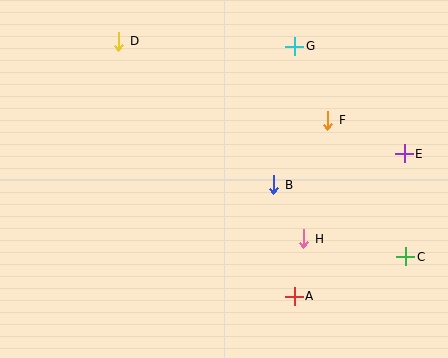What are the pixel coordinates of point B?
Point B is at (274, 185).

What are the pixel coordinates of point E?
Point E is at (404, 154).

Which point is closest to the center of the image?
Point B at (274, 185) is closest to the center.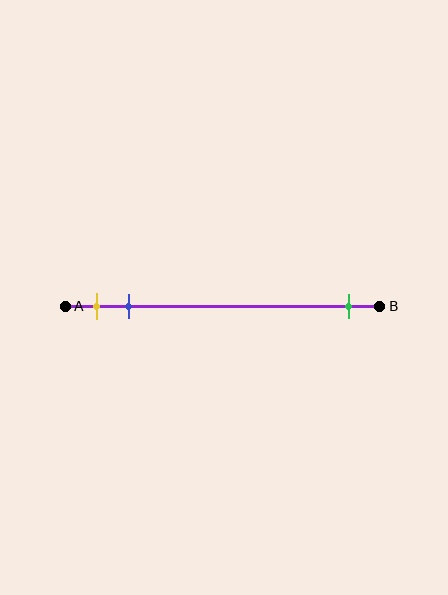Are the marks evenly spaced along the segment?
No, the marks are not evenly spaced.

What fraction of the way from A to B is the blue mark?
The blue mark is approximately 20% (0.2) of the way from A to B.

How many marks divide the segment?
There are 3 marks dividing the segment.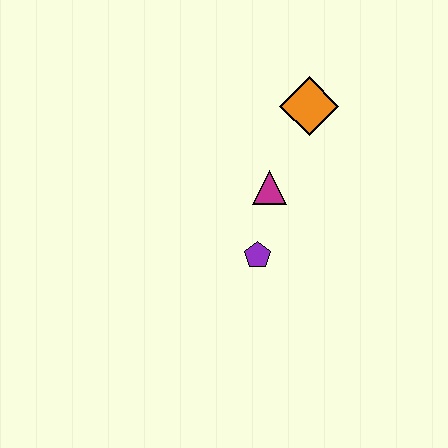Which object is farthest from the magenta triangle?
The orange diamond is farthest from the magenta triangle.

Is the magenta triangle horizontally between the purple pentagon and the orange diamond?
Yes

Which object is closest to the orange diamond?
The magenta triangle is closest to the orange diamond.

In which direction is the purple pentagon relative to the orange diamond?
The purple pentagon is below the orange diamond.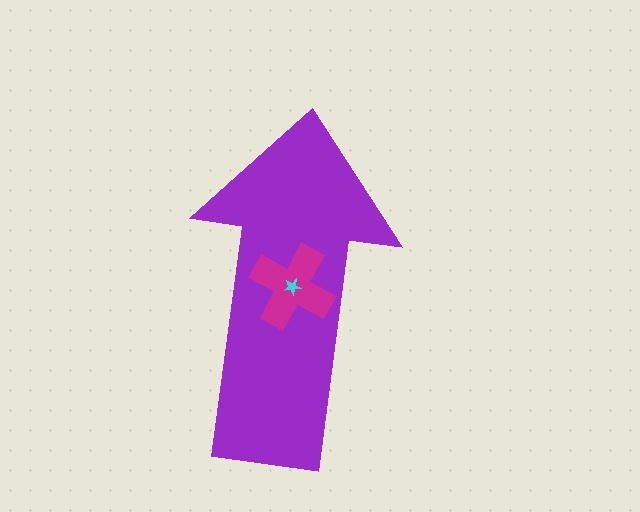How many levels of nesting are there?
3.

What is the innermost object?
The cyan star.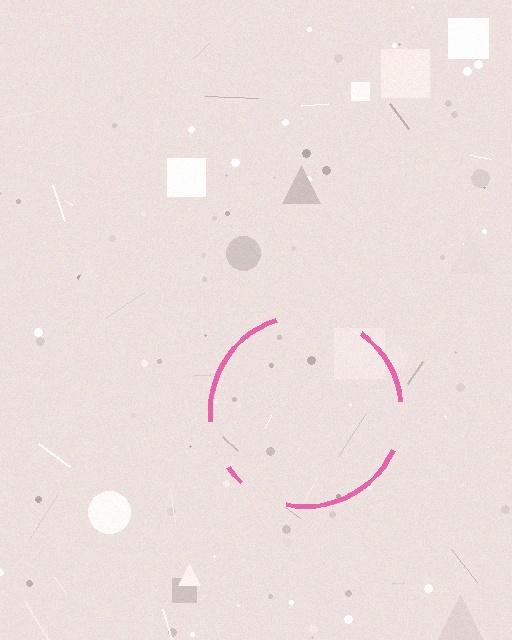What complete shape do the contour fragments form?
The contour fragments form a circle.